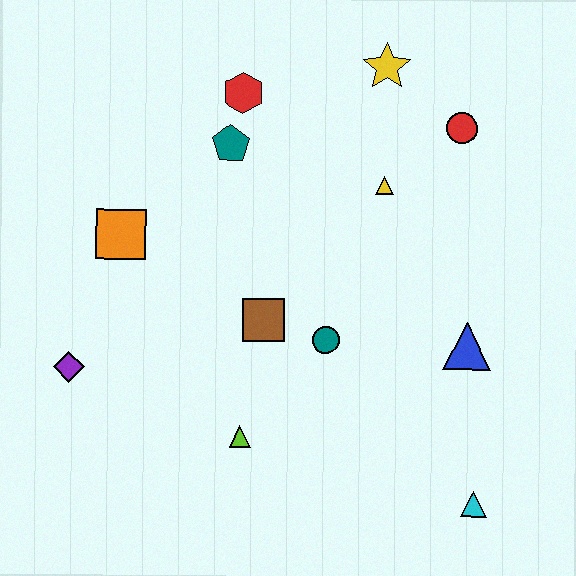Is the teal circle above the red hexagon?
No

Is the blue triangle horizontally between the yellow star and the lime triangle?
No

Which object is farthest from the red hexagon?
The cyan triangle is farthest from the red hexagon.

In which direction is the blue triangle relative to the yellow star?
The blue triangle is below the yellow star.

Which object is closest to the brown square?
The teal circle is closest to the brown square.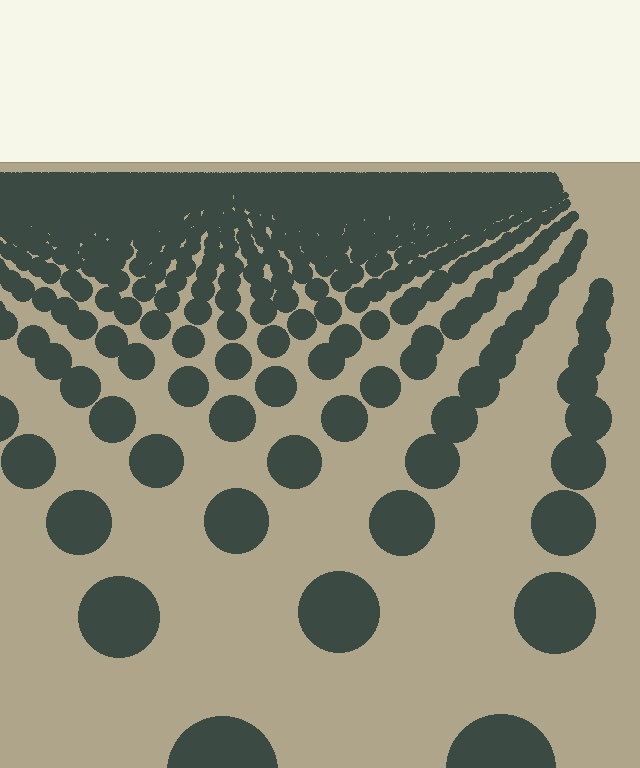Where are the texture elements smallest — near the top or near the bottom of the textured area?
Near the top.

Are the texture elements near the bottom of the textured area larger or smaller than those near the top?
Larger. Near the bottom, elements are closer to the viewer and appear at a bigger on-screen size.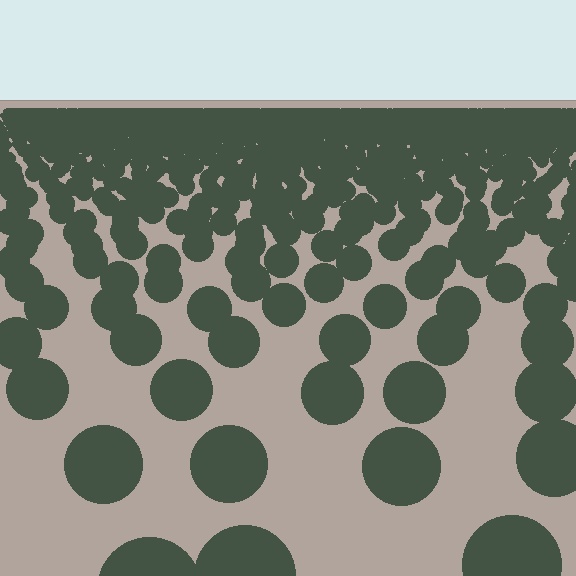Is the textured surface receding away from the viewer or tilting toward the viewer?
The surface is receding away from the viewer. Texture elements get smaller and denser toward the top.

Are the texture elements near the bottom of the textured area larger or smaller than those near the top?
Larger. Near the bottom, elements are closer to the viewer and appear at a bigger on-screen size.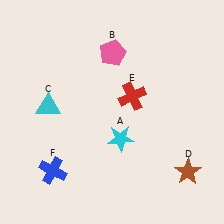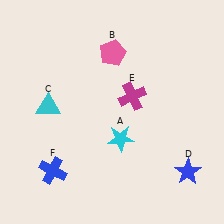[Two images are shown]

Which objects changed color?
D changed from brown to blue. E changed from red to magenta.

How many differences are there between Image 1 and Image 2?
There are 2 differences between the two images.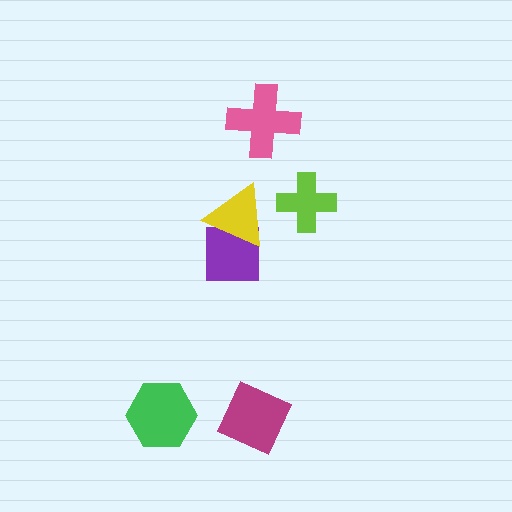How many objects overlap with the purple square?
1 object overlaps with the purple square.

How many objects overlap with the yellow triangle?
1 object overlaps with the yellow triangle.